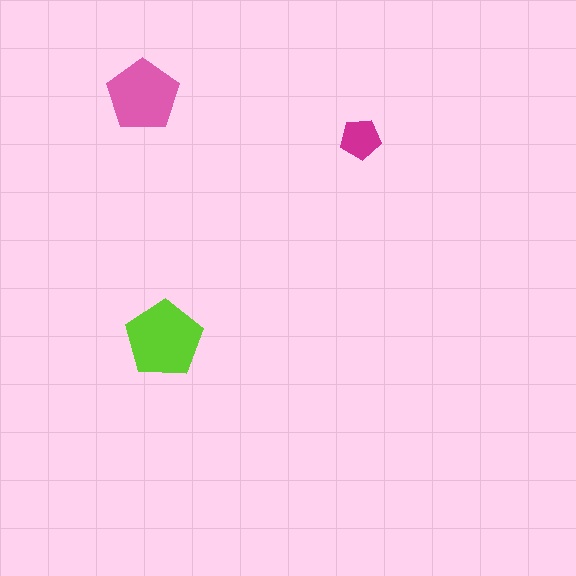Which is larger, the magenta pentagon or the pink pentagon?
The pink one.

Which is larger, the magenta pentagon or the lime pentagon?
The lime one.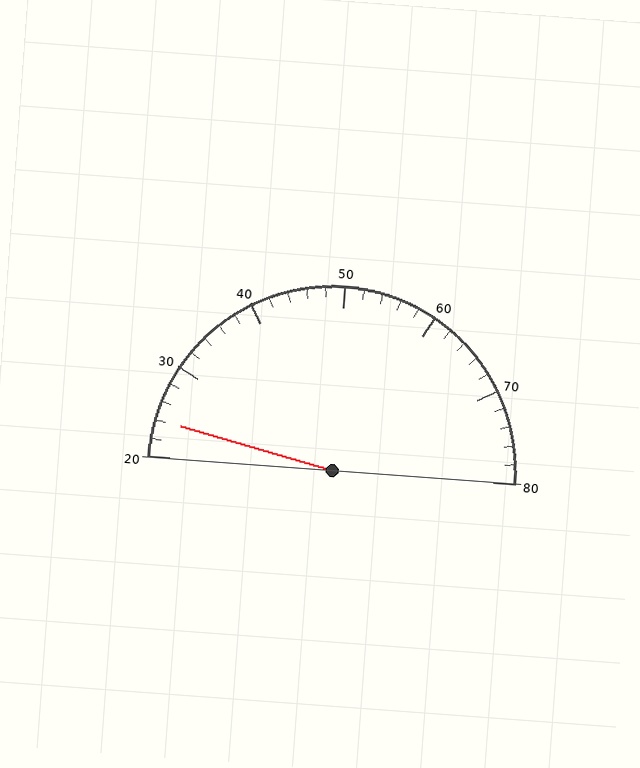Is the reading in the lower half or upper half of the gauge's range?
The reading is in the lower half of the range (20 to 80).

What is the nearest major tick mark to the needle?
The nearest major tick mark is 20.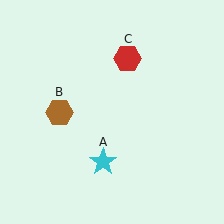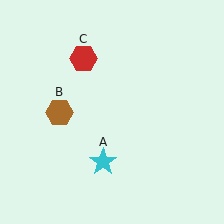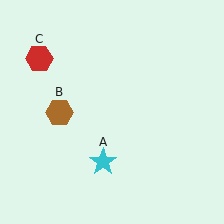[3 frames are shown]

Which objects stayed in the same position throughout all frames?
Cyan star (object A) and brown hexagon (object B) remained stationary.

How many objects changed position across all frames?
1 object changed position: red hexagon (object C).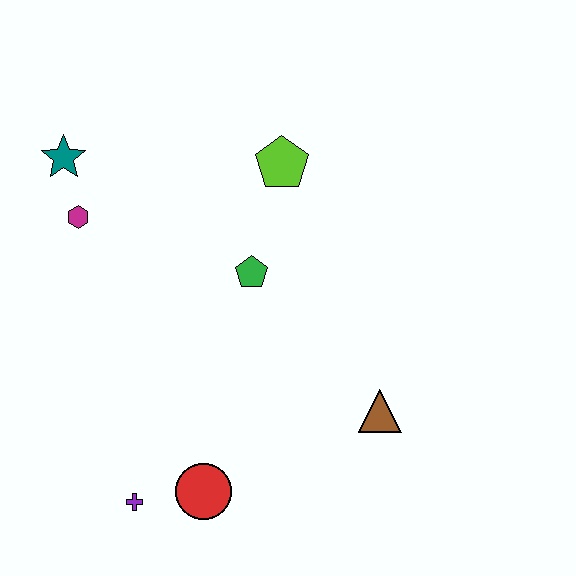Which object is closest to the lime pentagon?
The green pentagon is closest to the lime pentagon.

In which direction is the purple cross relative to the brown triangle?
The purple cross is to the left of the brown triangle.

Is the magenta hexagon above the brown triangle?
Yes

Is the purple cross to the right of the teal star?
Yes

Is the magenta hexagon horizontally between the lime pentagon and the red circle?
No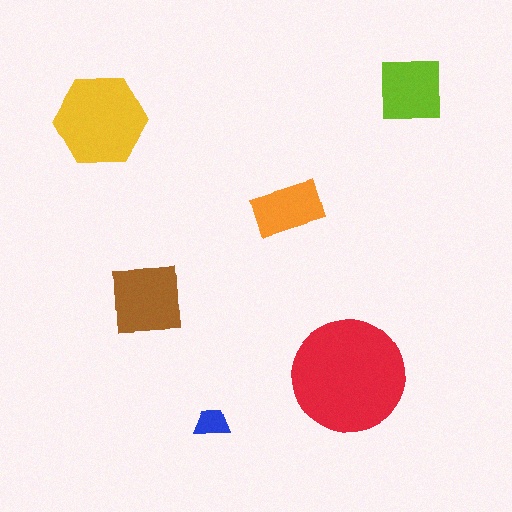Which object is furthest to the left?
The yellow hexagon is leftmost.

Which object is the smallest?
The blue trapezoid.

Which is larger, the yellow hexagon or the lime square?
The yellow hexagon.